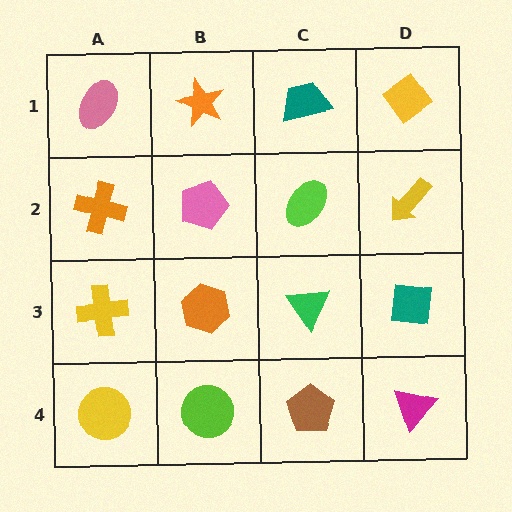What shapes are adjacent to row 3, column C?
A lime ellipse (row 2, column C), a brown pentagon (row 4, column C), an orange hexagon (row 3, column B), a teal square (row 3, column D).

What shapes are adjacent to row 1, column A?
An orange cross (row 2, column A), an orange star (row 1, column B).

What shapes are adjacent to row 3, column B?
A pink pentagon (row 2, column B), a lime circle (row 4, column B), a yellow cross (row 3, column A), a green triangle (row 3, column C).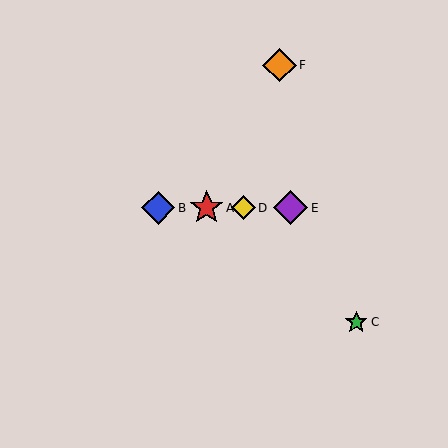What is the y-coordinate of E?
Object E is at y≈208.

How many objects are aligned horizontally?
4 objects (A, B, D, E) are aligned horizontally.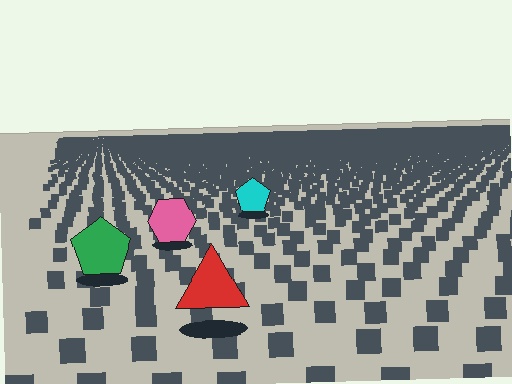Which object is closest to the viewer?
The red triangle is closest. The texture marks near it are larger and more spread out.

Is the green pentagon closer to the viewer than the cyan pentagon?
Yes. The green pentagon is closer — you can tell from the texture gradient: the ground texture is coarser near it.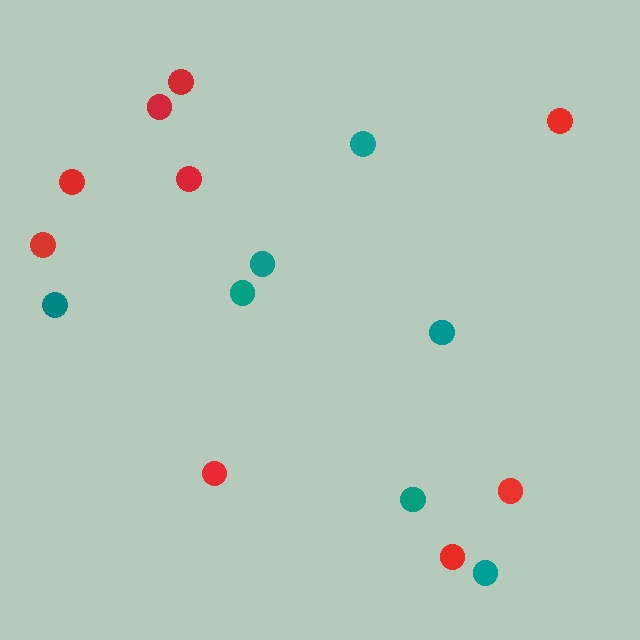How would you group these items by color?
There are 2 groups: one group of red circles (9) and one group of teal circles (7).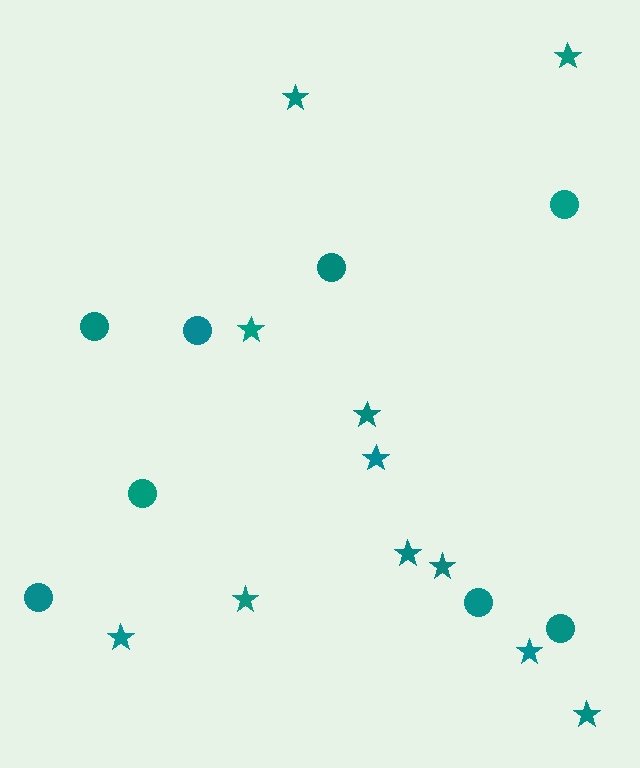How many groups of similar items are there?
There are 2 groups: one group of circles (8) and one group of stars (11).